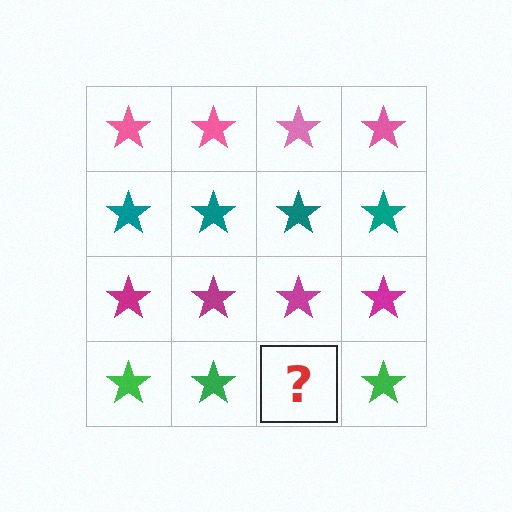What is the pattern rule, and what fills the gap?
The rule is that each row has a consistent color. The gap should be filled with a green star.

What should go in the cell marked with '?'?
The missing cell should contain a green star.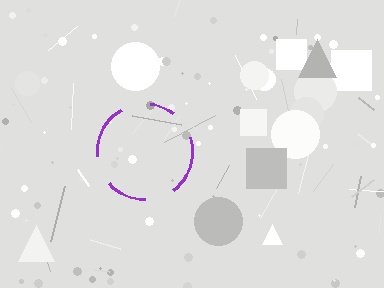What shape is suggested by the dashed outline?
The dashed outline suggests a circle.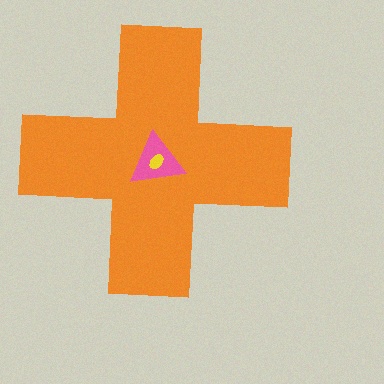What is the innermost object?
The yellow ellipse.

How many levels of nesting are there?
3.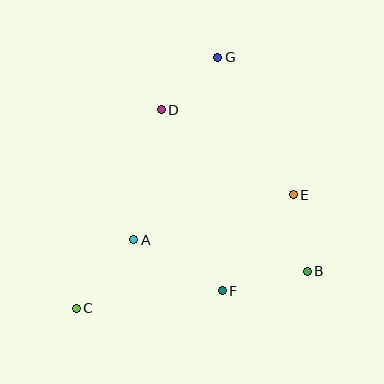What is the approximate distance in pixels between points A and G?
The distance between A and G is approximately 201 pixels.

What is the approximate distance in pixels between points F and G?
The distance between F and G is approximately 234 pixels.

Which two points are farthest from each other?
Points C and G are farthest from each other.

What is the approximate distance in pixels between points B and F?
The distance between B and F is approximately 87 pixels.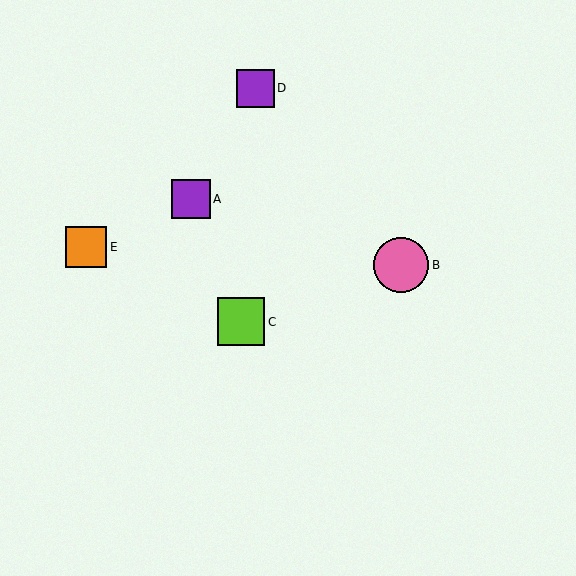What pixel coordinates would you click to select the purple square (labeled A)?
Click at (191, 199) to select the purple square A.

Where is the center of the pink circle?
The center of the pink circle is at (401, 265).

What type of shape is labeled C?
Shape C is a lime square.